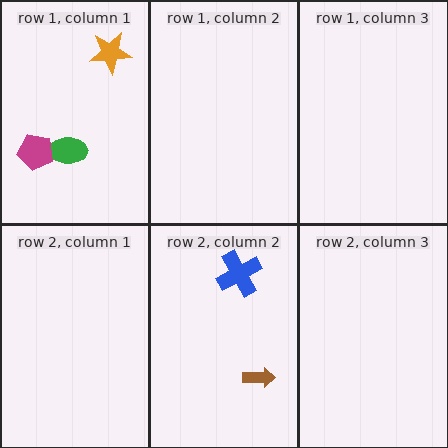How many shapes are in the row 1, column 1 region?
3.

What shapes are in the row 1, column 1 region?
The green ellipse, the orange star, the magenta pentagon.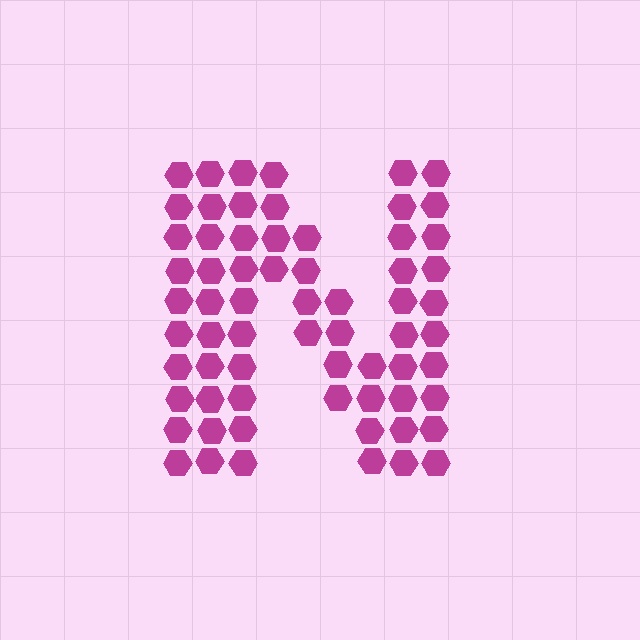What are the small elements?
The small elements are hexagons.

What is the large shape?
The large shape is the letter N.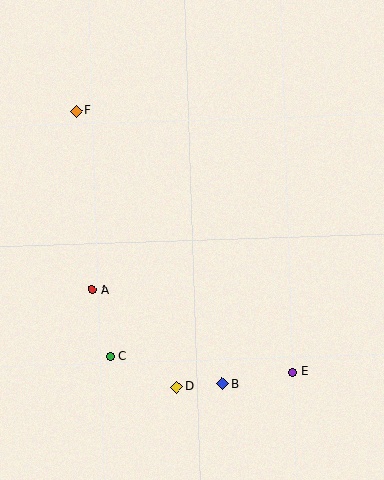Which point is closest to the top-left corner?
Point F is closest to the top-left corner.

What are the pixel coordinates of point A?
Point A is at (92, 290).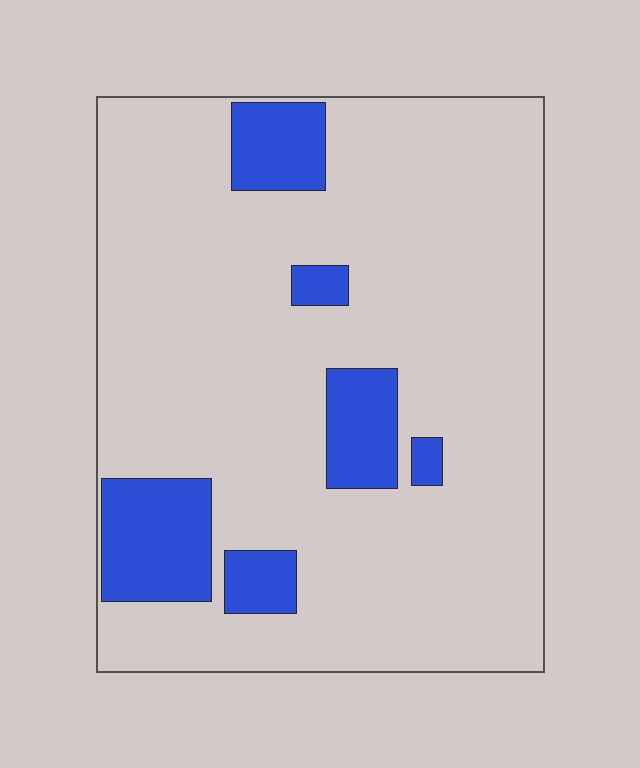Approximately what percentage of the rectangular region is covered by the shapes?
Approximately 15%.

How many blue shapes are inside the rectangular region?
6.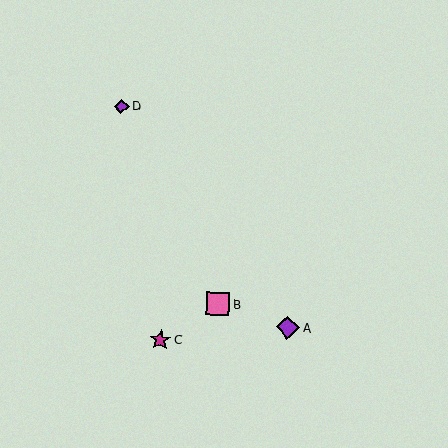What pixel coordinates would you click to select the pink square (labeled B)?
Click at (218, 304) to select the pink square B.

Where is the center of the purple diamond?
The center of the purple diamond is at (121, 106).